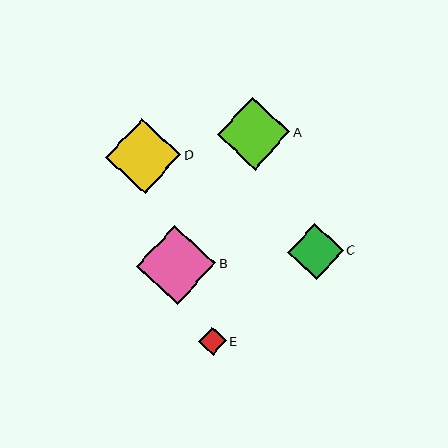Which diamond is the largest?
Diamond B is the largest with a size of approximately 79 pixels.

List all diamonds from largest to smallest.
From largest to smallest: B, D, A, C, E.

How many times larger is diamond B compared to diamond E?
Diamond B is approximately 2.8 times the size of diamond E.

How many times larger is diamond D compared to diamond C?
Diamond D is approximately 1.4 times the size of diamond C.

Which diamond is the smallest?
Diamond E is the smallest with a size of approximately 28 pixels.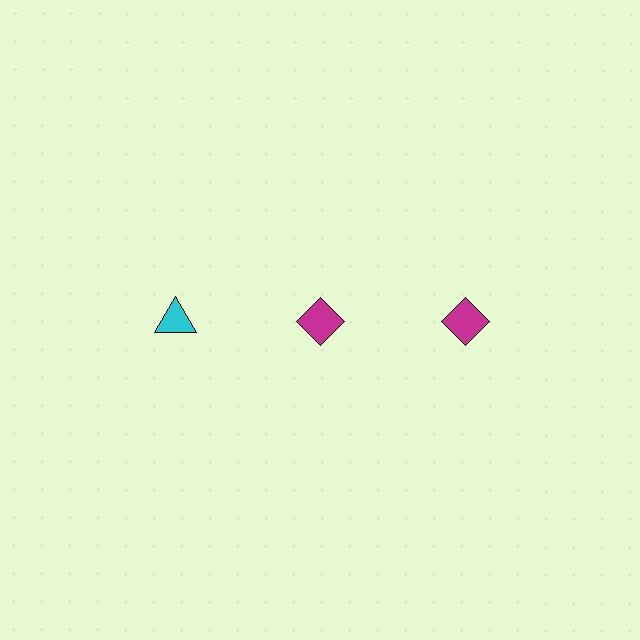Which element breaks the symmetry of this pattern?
The cyan triangle in the top row, leftmost column breaks the symmetry. All other shapes are magenta diamonds.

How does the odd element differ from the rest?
It differs in both color (cyan instead of magenta) and shape (triangle instead of diamond).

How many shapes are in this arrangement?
There are 3 shapes arranged in a grid pattern.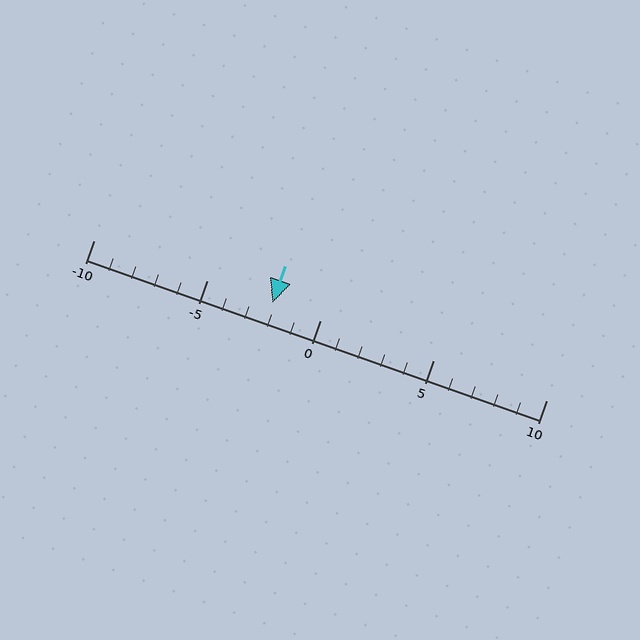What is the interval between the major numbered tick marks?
The major tick marks are spaced 5 units apart.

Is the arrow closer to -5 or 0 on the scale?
The arrow is closer to 0.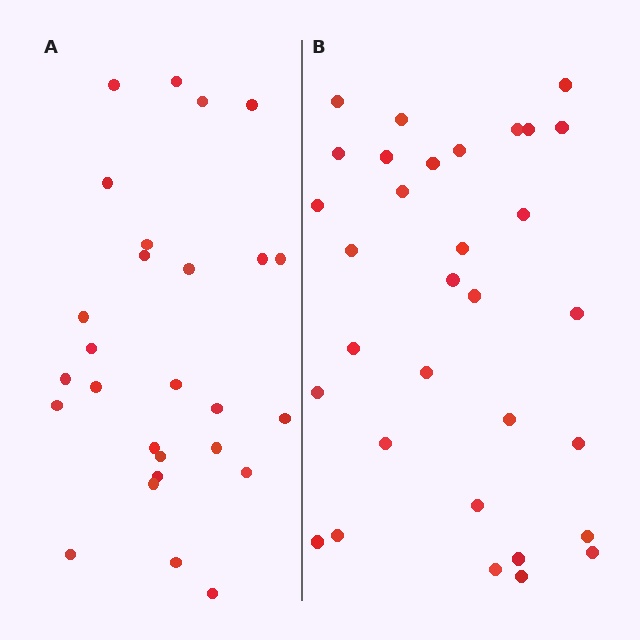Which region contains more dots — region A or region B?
Region B (the right region) has more dots.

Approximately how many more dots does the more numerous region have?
Region B has about 5 more dots than region A.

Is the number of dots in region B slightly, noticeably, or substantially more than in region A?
Region B has only slightly more — the two regions are fairly close. The ratio is roughly 1.2 to 1.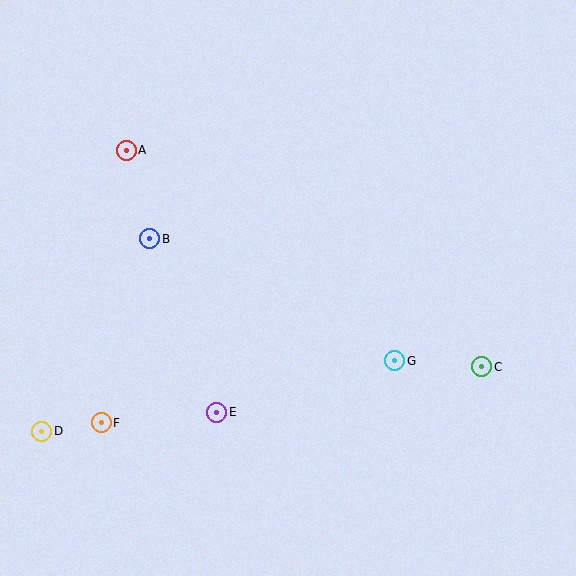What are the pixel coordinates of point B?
Point B is at (150, 239).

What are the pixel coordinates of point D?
Point D is at (42, 431).